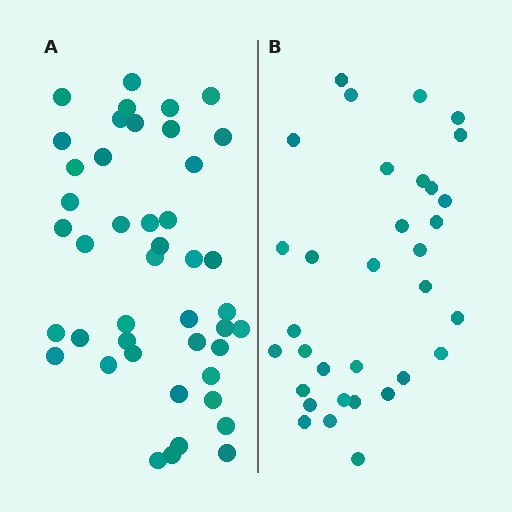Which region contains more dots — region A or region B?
Region A (the left region) has more dots.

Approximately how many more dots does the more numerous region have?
Region A has roughly 12 or so more dots than region B.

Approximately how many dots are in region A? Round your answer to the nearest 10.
About 40 dots. (The exact count is 44, which rounds to 40.)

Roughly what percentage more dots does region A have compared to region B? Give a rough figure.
About 35% more.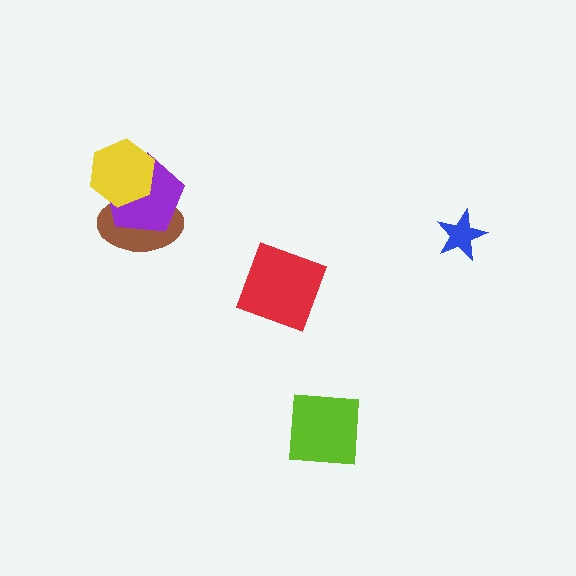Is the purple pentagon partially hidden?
Yes, it is partially covered by another shape.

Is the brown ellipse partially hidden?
Yes, it is partially covered by another shape.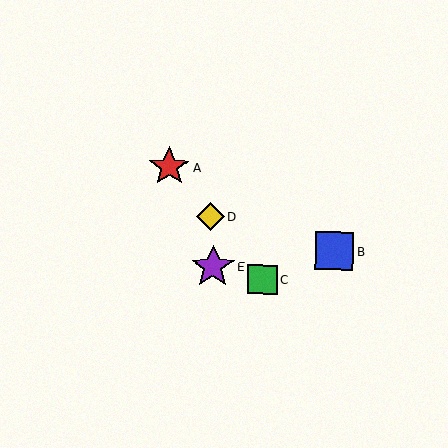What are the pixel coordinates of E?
Object E is at (213, 267).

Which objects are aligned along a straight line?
Objects A, C, D are aligned along a straight line.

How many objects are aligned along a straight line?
3 objects (A, C, D) are aligned along a straight line.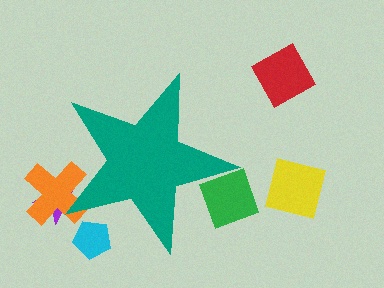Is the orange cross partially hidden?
Yes, the orange cross is partially hidden behind the teal star.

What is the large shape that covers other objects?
A teal star.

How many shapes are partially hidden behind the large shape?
4 shapes are partially hidden.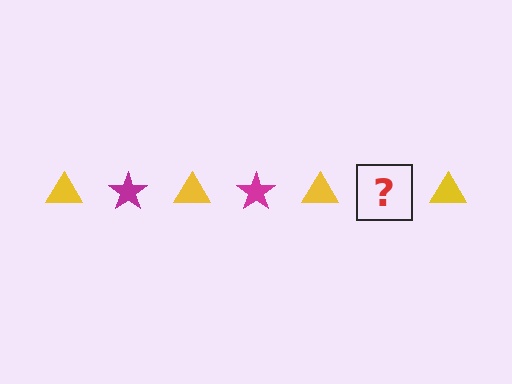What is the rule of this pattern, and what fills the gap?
The rule is that the pattern alternates between yellow triangle and magenta star. The gap should be filled with a magenta star.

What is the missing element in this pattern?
The missing element is a magenta star.